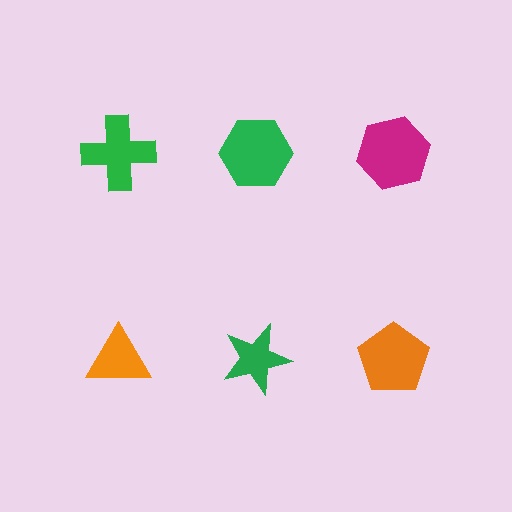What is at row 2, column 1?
An orange triangle.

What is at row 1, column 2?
A green hexagon.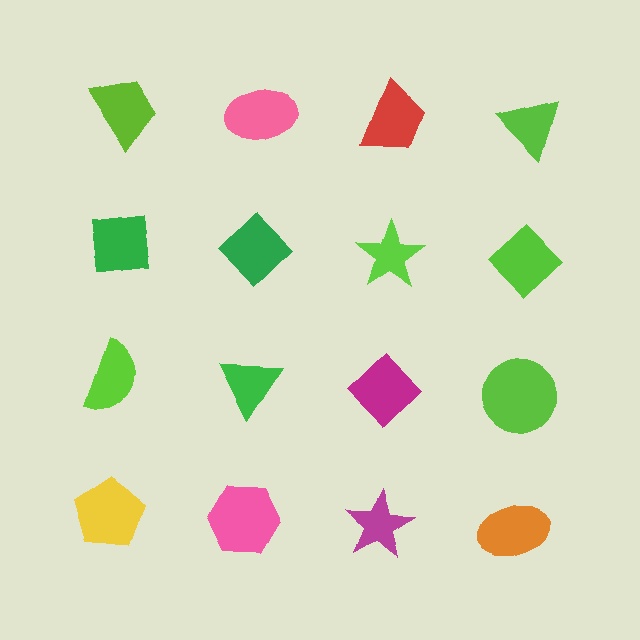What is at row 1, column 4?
A lime triangle.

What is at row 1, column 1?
A lime trapezoid.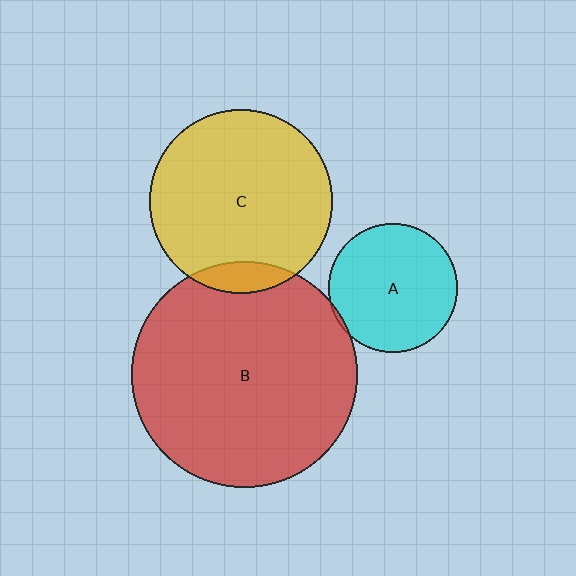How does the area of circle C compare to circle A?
Approximately 2.0 times.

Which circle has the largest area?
Circle B (red).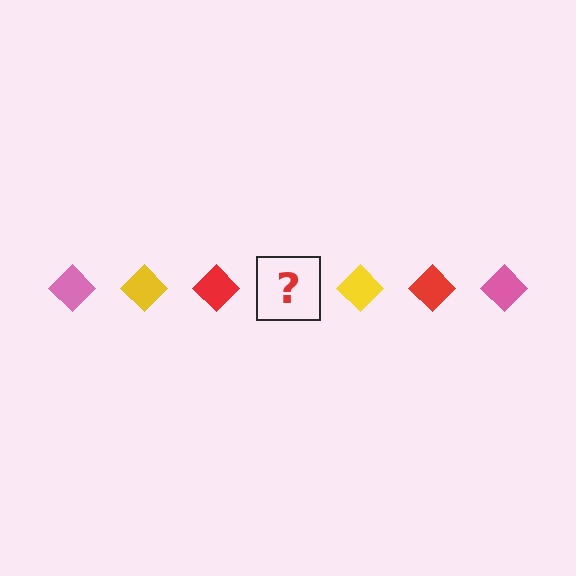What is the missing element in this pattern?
The missing element is a pink diamond.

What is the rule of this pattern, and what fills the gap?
The rule is that the pattern cycles through pink, yellow, red diamonds. The gap should be filled with a pink diamond.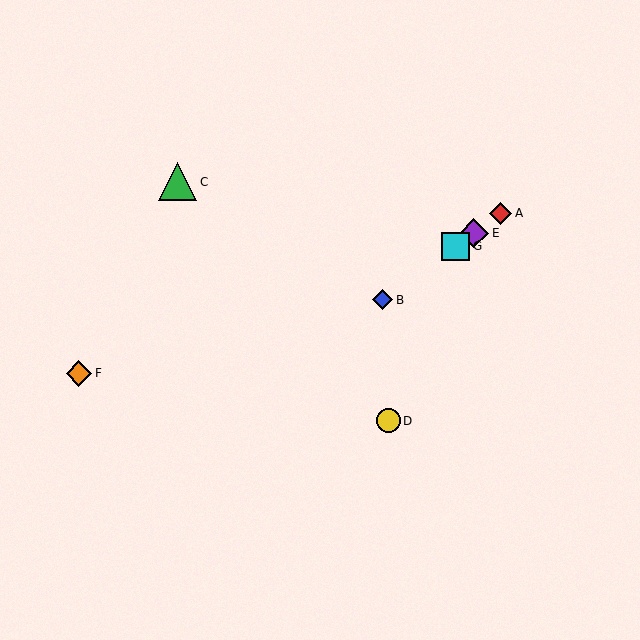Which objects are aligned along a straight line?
Objects A, B, E, G are aligned along a straight line.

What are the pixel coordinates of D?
Object D is at (388, 421).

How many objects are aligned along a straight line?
4 objects (A, B, E, G) are aligned along a straight line.